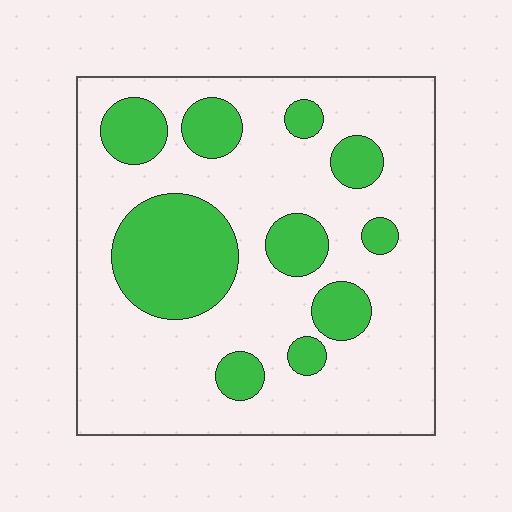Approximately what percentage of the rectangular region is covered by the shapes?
Approximately 25%.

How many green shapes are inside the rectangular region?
10.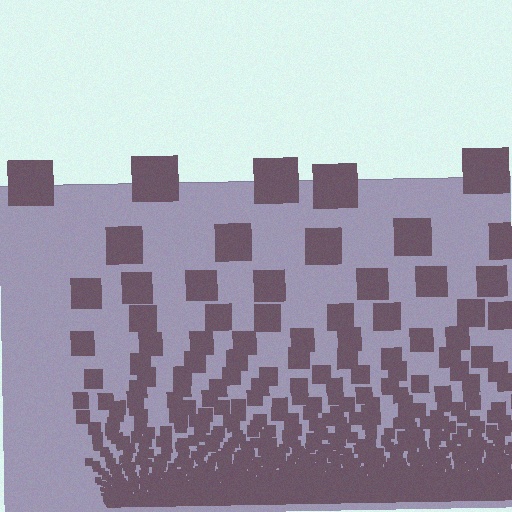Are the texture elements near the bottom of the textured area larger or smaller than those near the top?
Smaller. The gradient is inverted — elements near the bottom are smaller and denser.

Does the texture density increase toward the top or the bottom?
Density increases toward the bottom.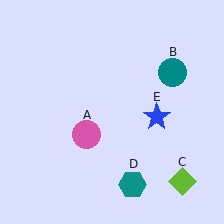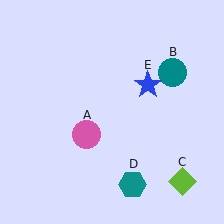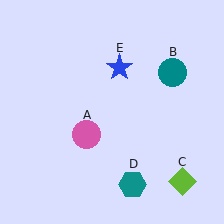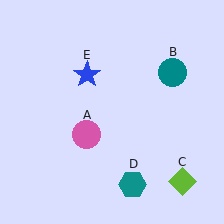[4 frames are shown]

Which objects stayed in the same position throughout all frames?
Pink circle (object A) and teal circle (object B) and lime diamond (object C) and teal hexagon (object D) remained stationary.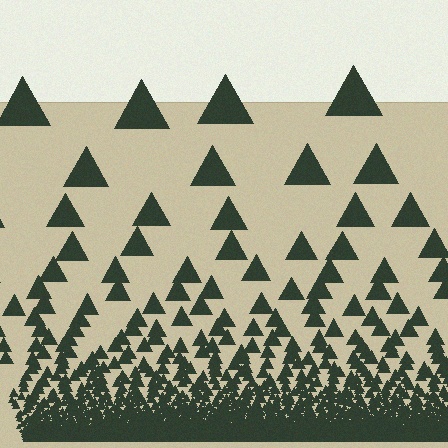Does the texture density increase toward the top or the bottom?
Density increases toward the bottom.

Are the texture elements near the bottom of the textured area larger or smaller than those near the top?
Smaller. The gradient is inverted — elements near the bottom are smaller and denser.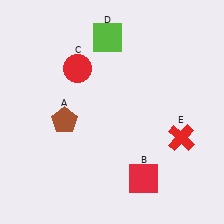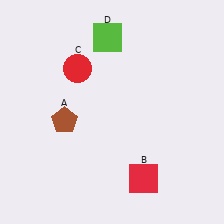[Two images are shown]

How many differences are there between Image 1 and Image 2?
There is 1 difference between the two images.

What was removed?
The red cross (E) was removed in Image 2.